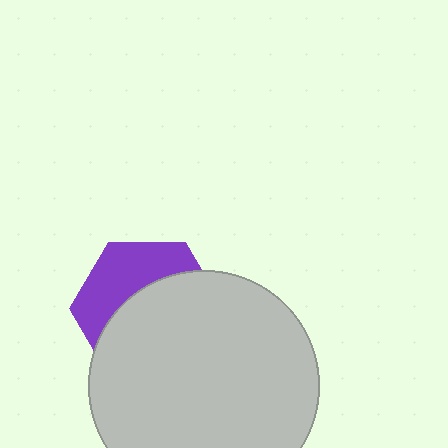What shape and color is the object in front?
The object in front is a light gray circle.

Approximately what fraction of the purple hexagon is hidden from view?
Roughly 61% of the purple hexagon is hidden behind the light gray circle.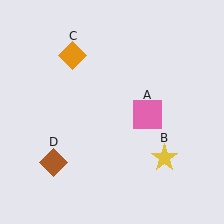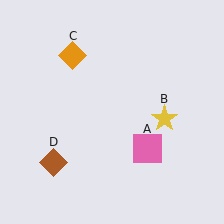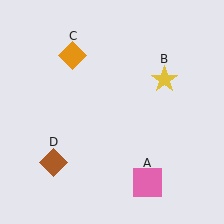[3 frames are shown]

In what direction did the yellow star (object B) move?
The yellow star (object B) moved up.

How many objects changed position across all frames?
2 objects changed position: pink square (object A), yellow star (object B).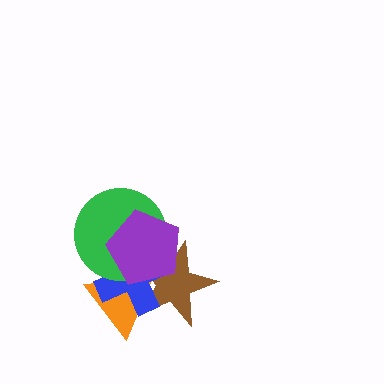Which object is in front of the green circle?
The purple pentagon is in front of the green circle.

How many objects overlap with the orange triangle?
4 objects overlap with the orange triangle.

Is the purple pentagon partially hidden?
No, no other shape covers it.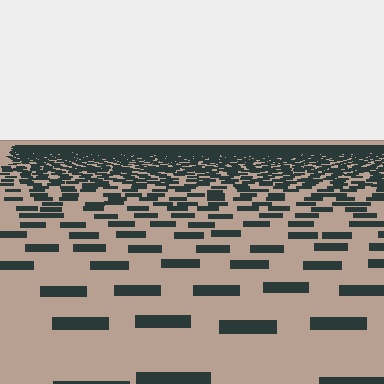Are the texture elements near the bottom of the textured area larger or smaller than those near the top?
Larger. Near the bottom, elements are closer to the viewer and appear at a bigger on-screen size.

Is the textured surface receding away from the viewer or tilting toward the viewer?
The surface is receding away from the viewer. Texture elements get smaller and denser toward the top.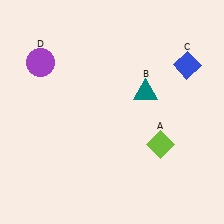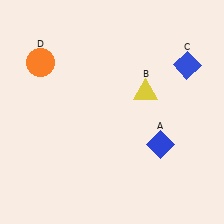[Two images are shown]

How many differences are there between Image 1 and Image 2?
There are 3 differences between the two images.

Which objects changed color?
A changed from lime to blue. B changed from teal to yellow. D changed from purple to orange.